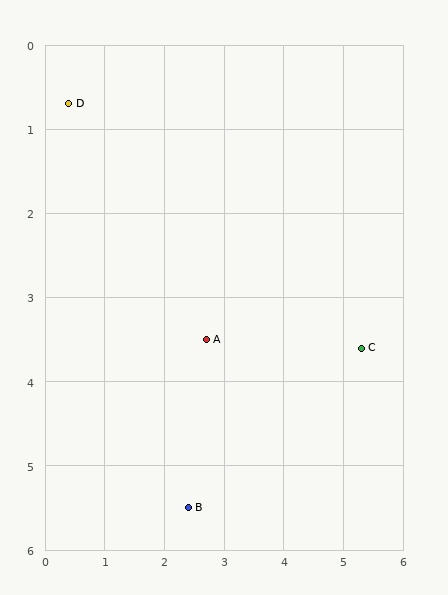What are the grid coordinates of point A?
Point A is at approximately (2.7, 3.5).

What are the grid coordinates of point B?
Point B is at approximately (2.4, 5.5).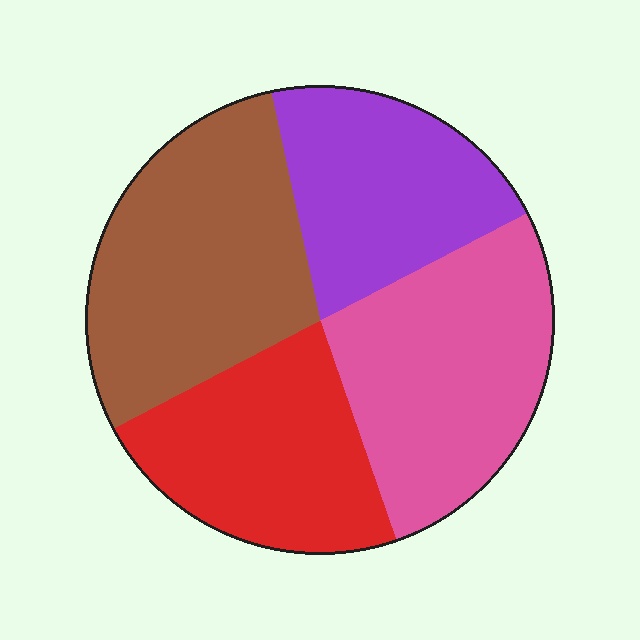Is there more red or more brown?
Brown.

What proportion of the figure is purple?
Purple covers 21% of the figure.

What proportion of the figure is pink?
Pink takes up about one quarter (1/4) of the figure.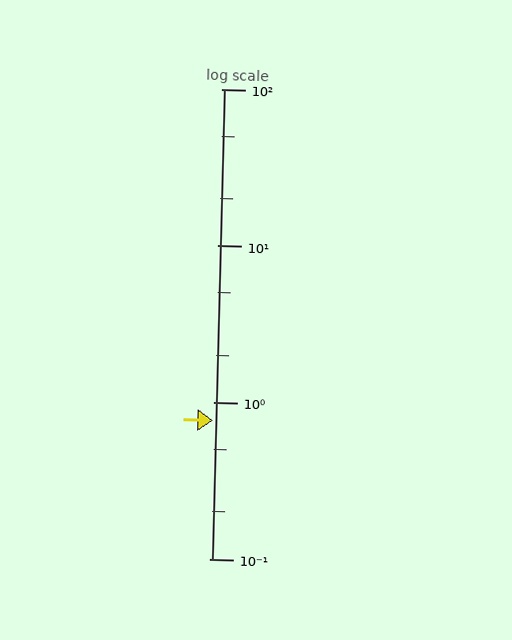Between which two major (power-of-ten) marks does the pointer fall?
The pointer is between 0.1 and 1.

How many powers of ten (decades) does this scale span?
The scale spans 3 decades, from 0.1 to 100.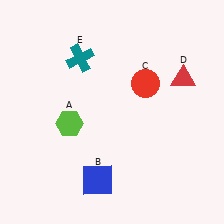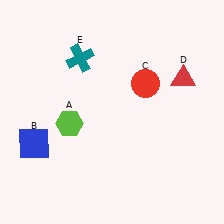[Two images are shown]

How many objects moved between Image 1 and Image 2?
1 object moved between the two images.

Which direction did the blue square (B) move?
The blue square (B) moved left.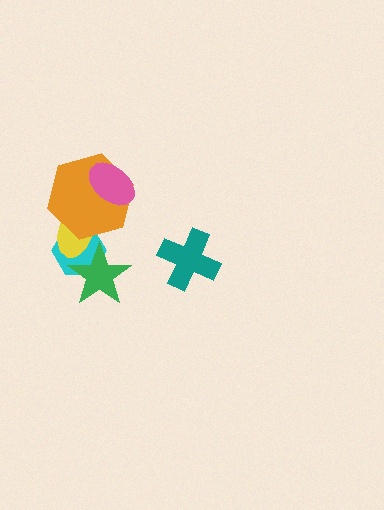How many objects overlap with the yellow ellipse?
3 objects overlap with the yellow ellipse.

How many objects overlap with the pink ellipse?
1 object overlaps with the pink ellipse.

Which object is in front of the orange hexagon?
The pink ellipse is in front of the orange hexagon.